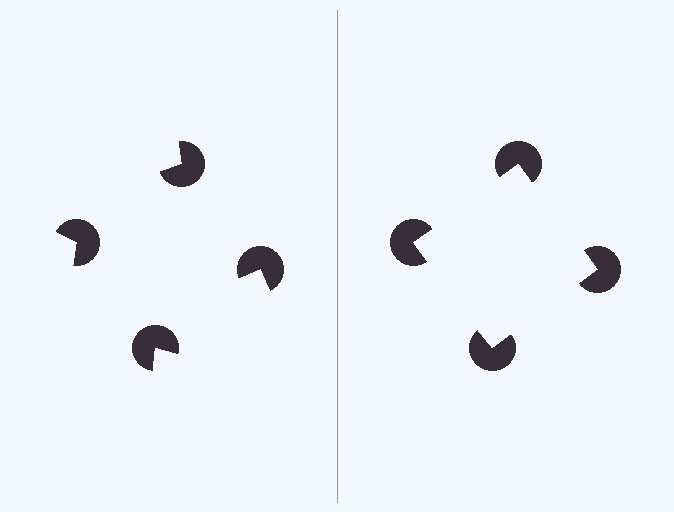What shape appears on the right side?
An illusory square.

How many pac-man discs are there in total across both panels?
8 — 4 on each side.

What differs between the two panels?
The pac-man discs are positioned identically on both sides; only the wedge orientations differ. On the right they align to a square; on the left they are misaligned.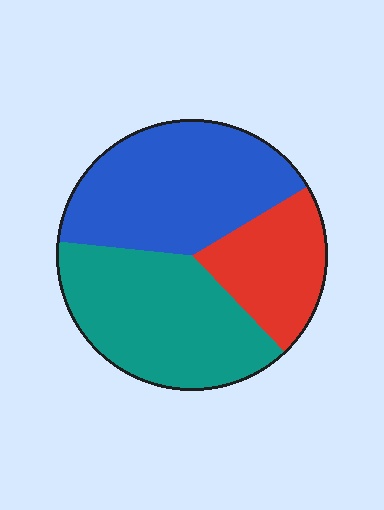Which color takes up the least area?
Red, at roughly 20%.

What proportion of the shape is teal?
Teal takes up between a quarter and a half of the shape.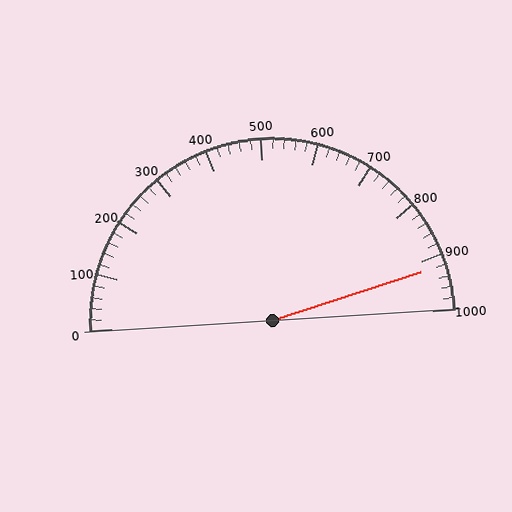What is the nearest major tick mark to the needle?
The nearest major tick mark is 900.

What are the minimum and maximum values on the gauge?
The gauge ranges from 0 to 1000.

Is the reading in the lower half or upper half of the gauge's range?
The reading is in the upper half of the range (0 to 1000).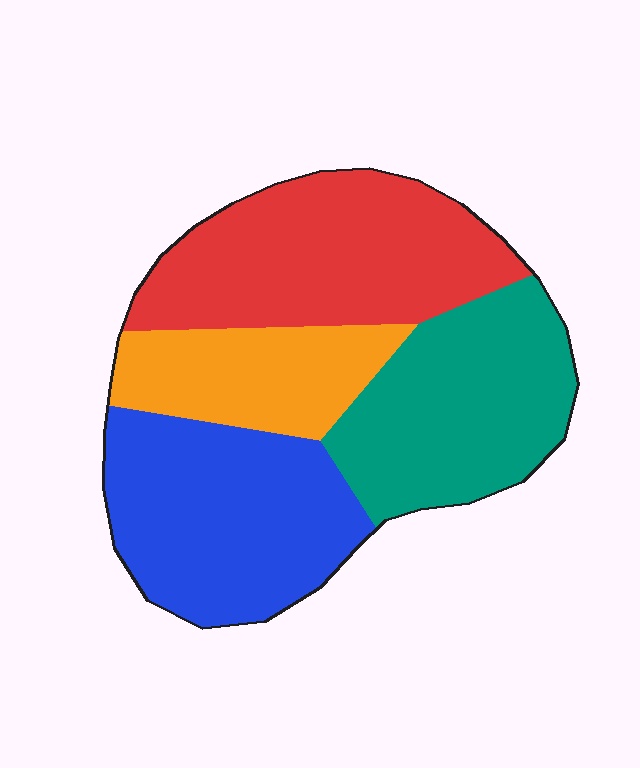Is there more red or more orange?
Red.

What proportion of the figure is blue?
Blue takes up between a sixth and a third of the figure.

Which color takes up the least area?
Orange, at roughly 15%.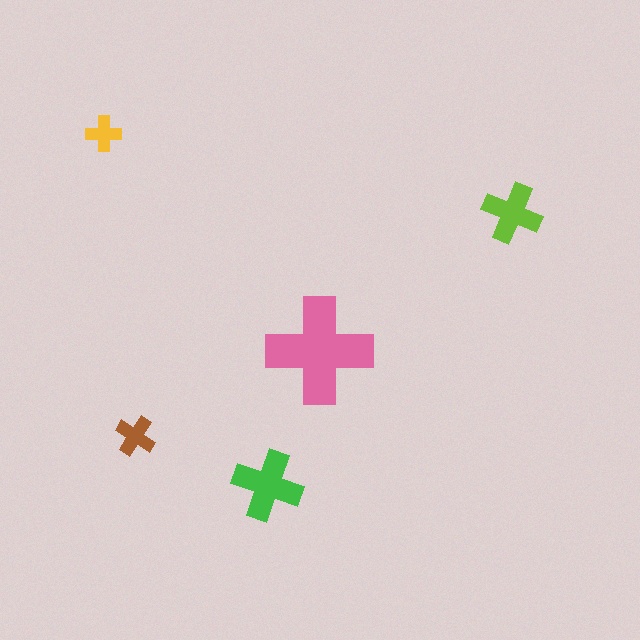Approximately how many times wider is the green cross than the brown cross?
About 1.5 times wider.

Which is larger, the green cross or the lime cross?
The green one.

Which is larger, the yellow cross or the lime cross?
The lime one.